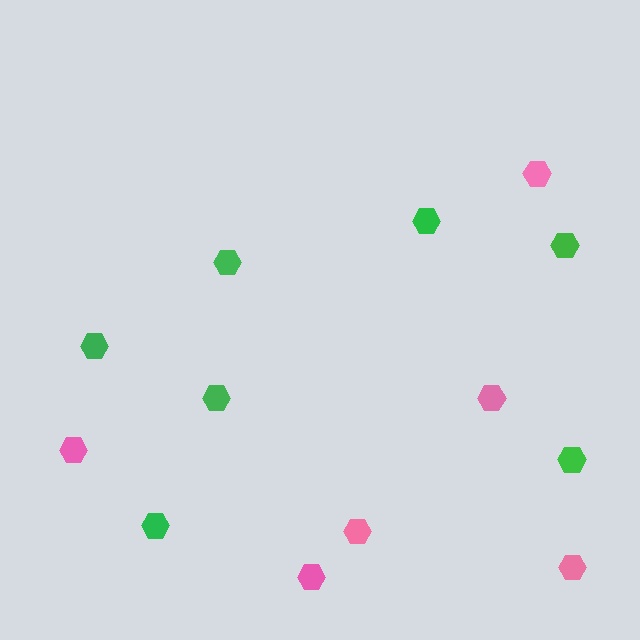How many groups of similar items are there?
There are 2 groups: one group of green hexagons (7) and one group of pink hexagons (6).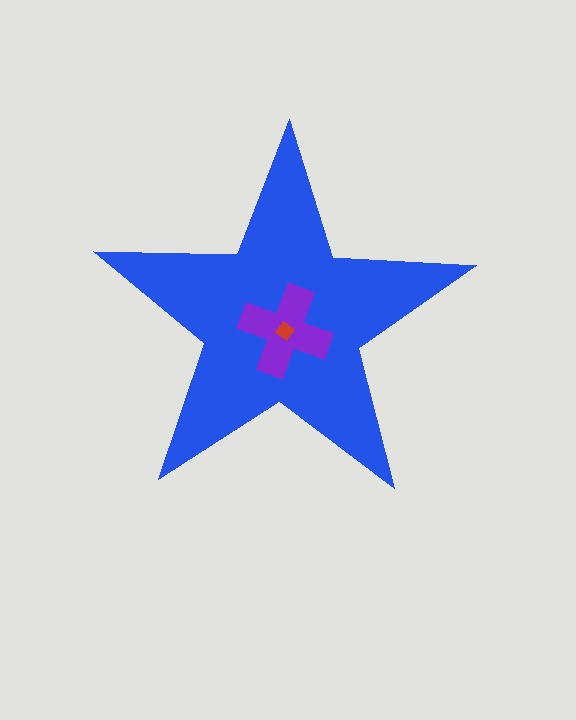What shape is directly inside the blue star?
The purple cross.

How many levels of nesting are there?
3.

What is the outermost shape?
The blue star.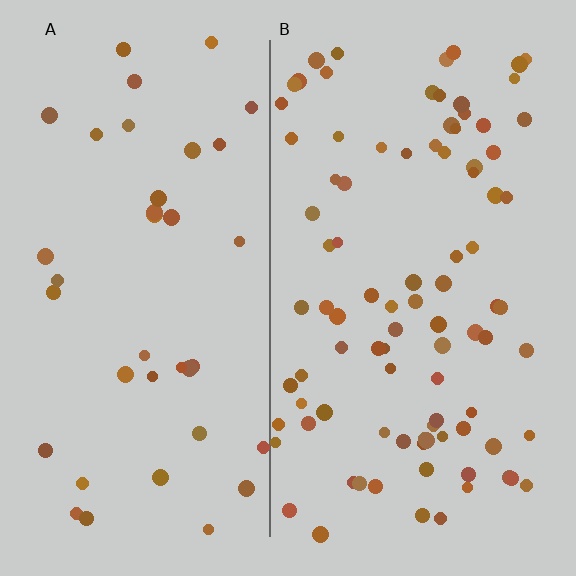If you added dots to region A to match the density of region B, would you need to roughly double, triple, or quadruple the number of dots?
Approximately double.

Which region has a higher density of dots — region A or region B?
B (the right).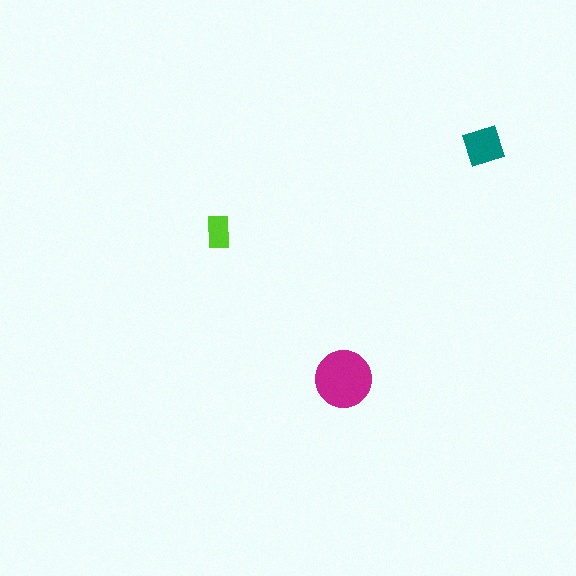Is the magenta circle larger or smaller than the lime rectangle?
Larger.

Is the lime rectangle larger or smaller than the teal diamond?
Smaller.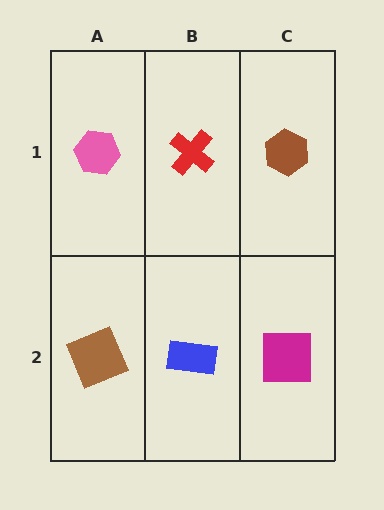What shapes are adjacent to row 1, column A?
A brown square (row 2, column A), a red cross (row 1, column B).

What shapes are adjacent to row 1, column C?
A magenta square (row 2, column C), a red cross (row 1, column B).